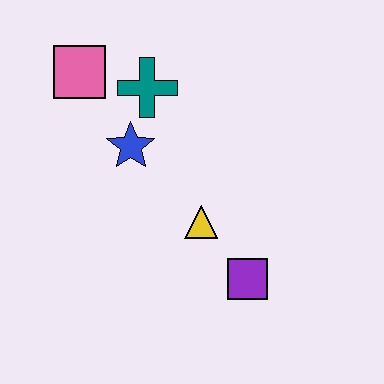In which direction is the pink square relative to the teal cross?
The pink square is to the left of the teal cross.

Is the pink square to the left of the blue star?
Yes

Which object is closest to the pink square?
The teal cross is closest to the pink square.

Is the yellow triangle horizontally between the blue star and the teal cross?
No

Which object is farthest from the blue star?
The purple square is farthest from the blue star.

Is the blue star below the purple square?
No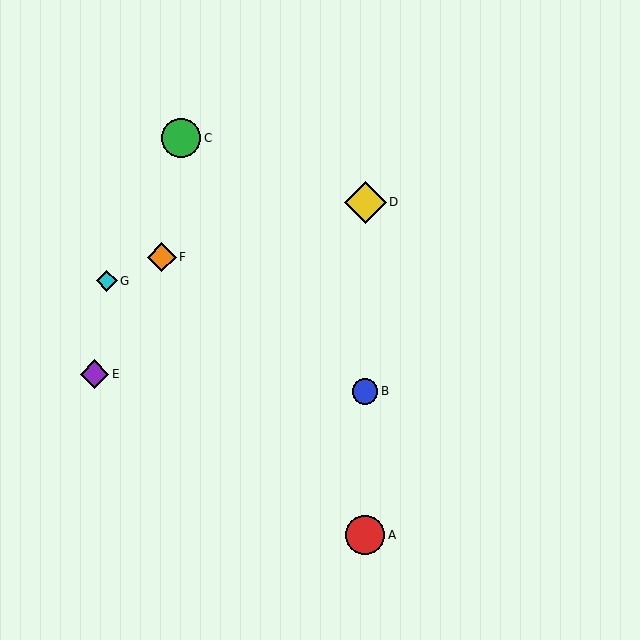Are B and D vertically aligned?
Yes, both are at x≈365.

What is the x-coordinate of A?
Object A is at x≈365.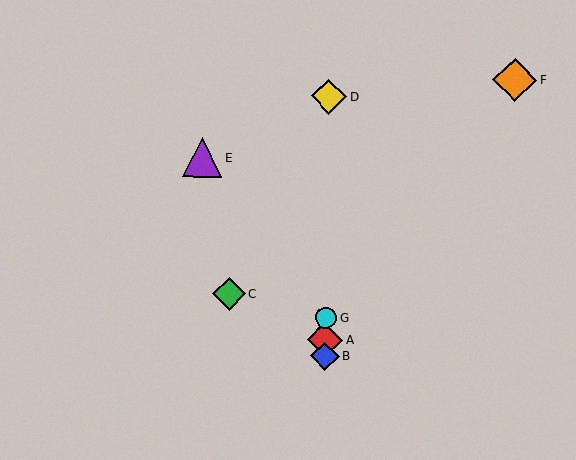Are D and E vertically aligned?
No, D is at x≈329 and E is at x≈202.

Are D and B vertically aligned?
Yes, both are at x≈329.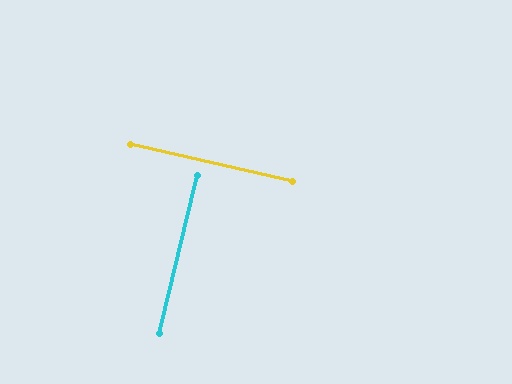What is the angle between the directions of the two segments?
Approximately 89 degrees.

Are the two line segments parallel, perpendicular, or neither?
Perpendicular — they meet at approximately 89°.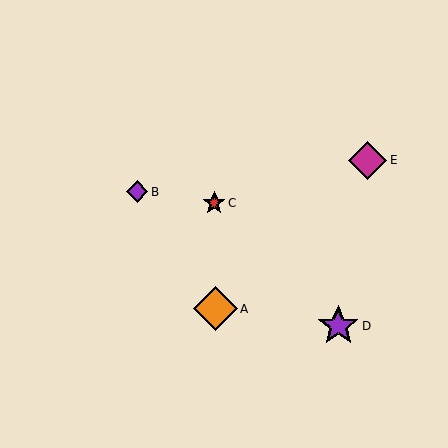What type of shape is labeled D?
Shape D is a purple star.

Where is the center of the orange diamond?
The center of the orange diamond is at (215, 309).